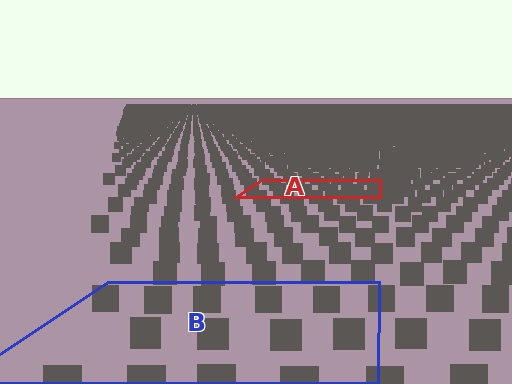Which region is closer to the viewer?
Region B is closer. The texture elements there are larger and more spread out.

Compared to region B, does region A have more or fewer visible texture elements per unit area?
Region A has more texture elements per unit area — they are packed more densely because it is farther away.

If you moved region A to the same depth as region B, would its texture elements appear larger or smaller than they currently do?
They would appear larger. At a closer depth, the same texture elements are projected at a bigger on-screen size.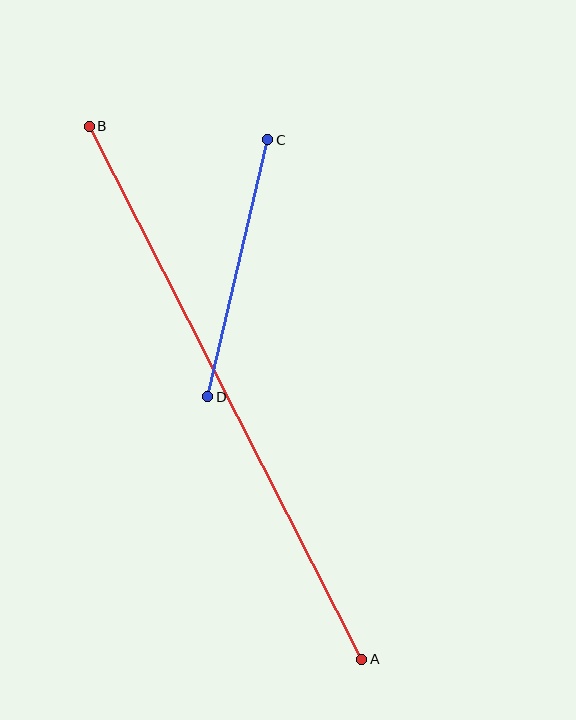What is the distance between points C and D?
The distance is approximately 264 pixels.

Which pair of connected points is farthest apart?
Points A and B are farthest apart.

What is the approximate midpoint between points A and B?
The midpoint is at approximately (226, 393) pixels.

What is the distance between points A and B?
The distance is approximately 599 pixels.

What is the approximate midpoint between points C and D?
The midpoint is at approximately (238, 268) pixels.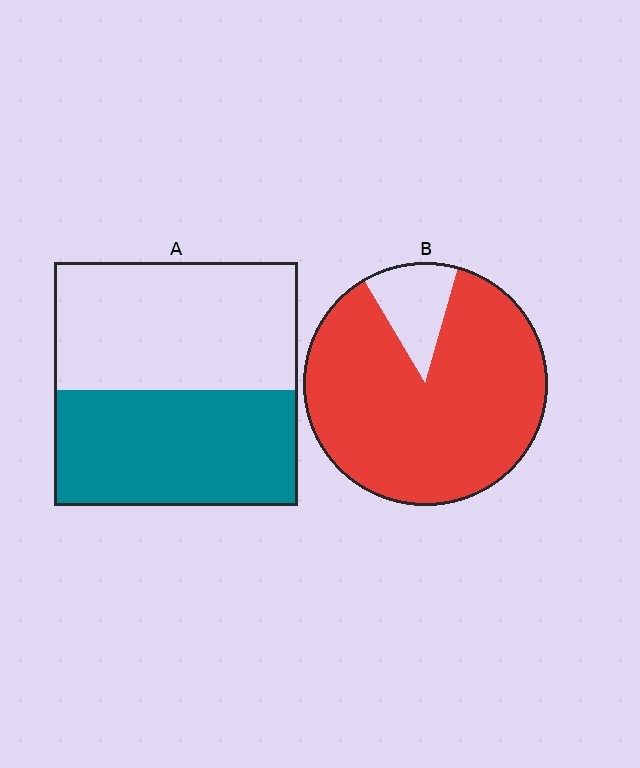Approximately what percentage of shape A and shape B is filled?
A is approximately 50% and B is approximately 85%.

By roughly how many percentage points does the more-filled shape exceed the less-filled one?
By roughly 40 percentage points (B over A).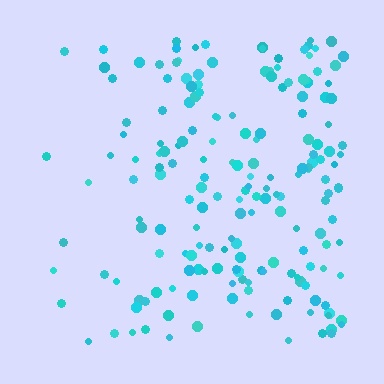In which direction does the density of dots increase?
From left to right, with the right side densest.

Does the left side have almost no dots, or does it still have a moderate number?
Still a moderate number, just noticeably fewer than the right.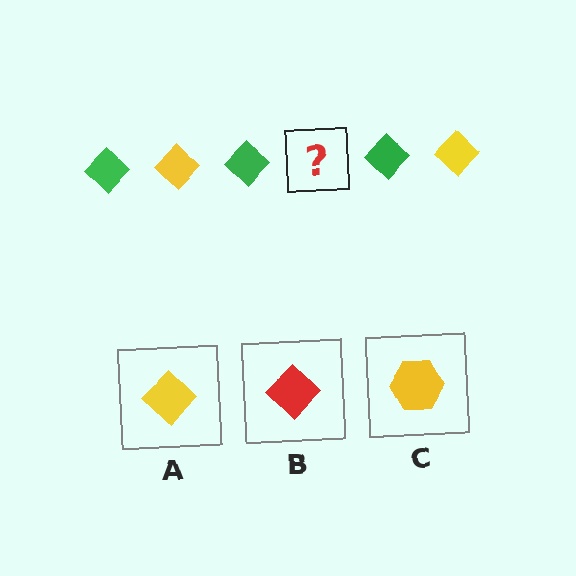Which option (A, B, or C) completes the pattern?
A.